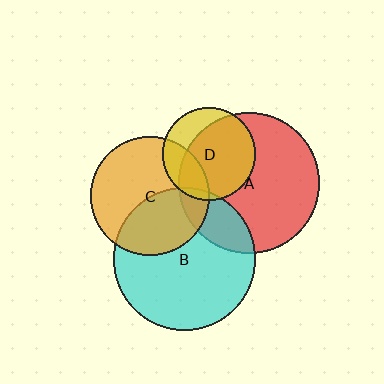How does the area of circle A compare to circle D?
Approximately 2.3 times.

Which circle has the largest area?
Circle B (cyan).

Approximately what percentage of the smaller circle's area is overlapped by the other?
Approximately 15%.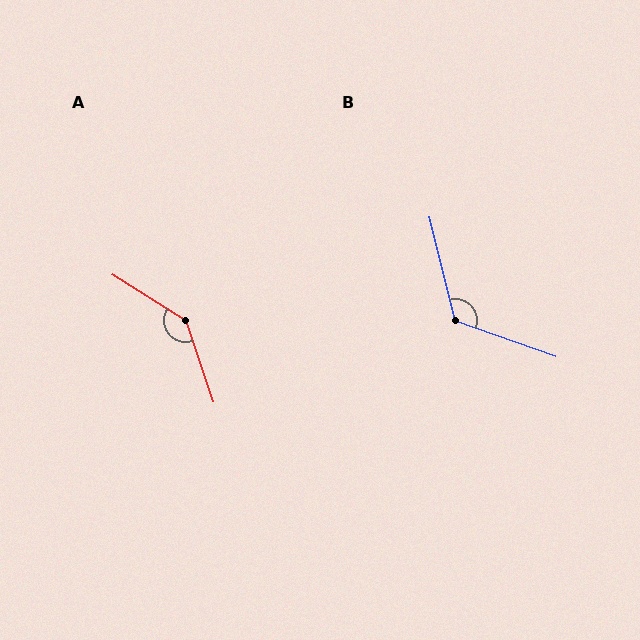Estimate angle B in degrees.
Approximately 124 degrees.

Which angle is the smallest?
B, at approximately 124 degrees.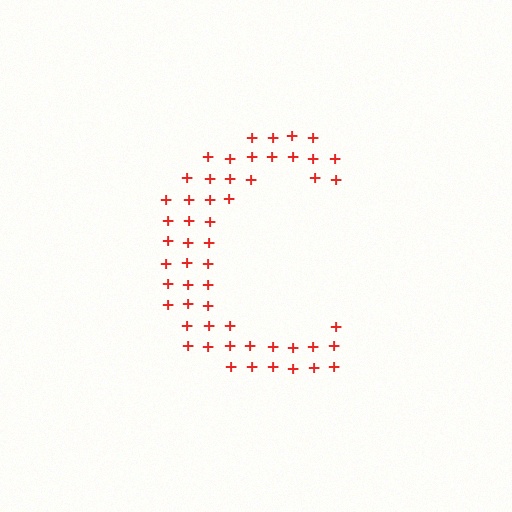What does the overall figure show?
The overall figure shows the letter C.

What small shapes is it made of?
It is made of small plus signs.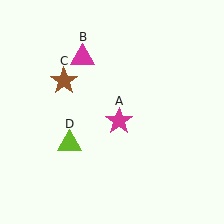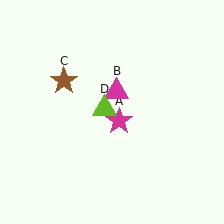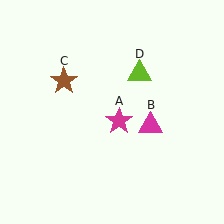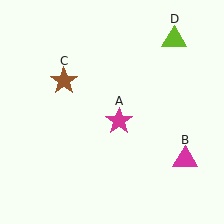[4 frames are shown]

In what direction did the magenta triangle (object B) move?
The magenta triangle (object B) moved down and to the right.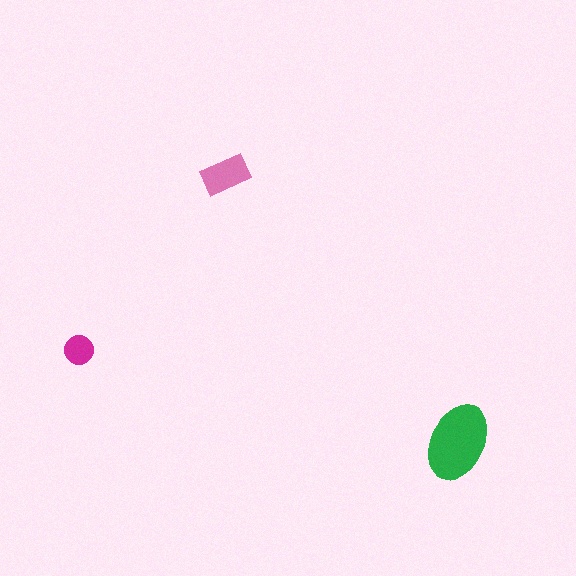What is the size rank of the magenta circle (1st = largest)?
3rd.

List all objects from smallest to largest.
The magenta circle, the pink rectangle, the green ellipse.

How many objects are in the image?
There are 3 objects in the image.